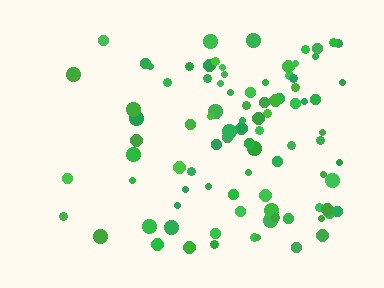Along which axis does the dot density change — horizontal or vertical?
Horizontal.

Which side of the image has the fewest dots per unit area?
The left.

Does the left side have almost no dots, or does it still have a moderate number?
Still a moderate number, just noticeably fewer than the right.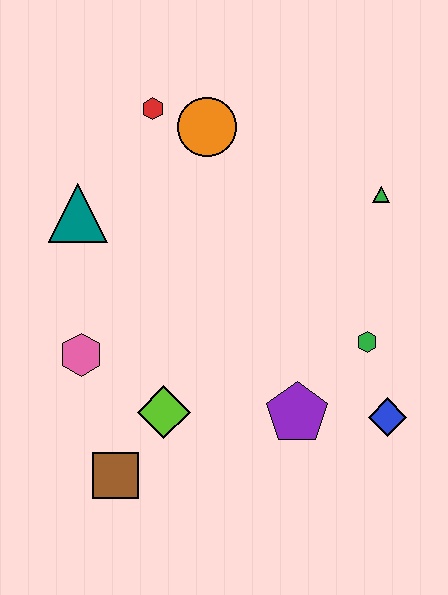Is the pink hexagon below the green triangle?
Yes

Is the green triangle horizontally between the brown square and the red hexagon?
No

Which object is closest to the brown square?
The lime diamond is closest to the brown square.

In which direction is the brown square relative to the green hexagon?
The brown square is to the left of the green hexagon.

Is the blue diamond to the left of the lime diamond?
No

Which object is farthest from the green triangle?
The brown square is farthest from the green triangle.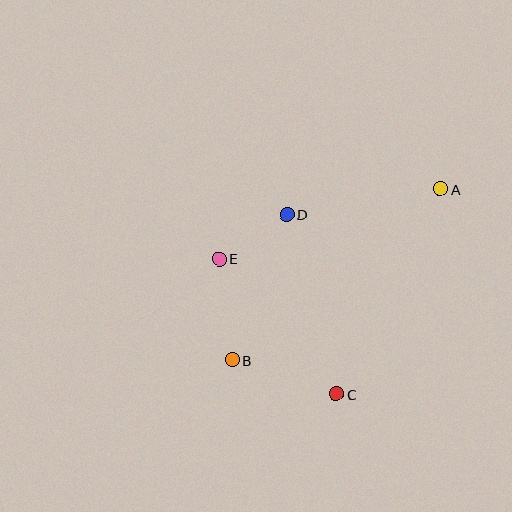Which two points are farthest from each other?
Points A and B are farthest from each other.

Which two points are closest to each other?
Points D and E are closest to each other.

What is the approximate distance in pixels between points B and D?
The distance between B and D is approximately 156 pixels.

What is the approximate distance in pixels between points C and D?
The distance between C and D is approximately 187 pixels.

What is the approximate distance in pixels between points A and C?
The distance between A and C is approximately 230 pixels.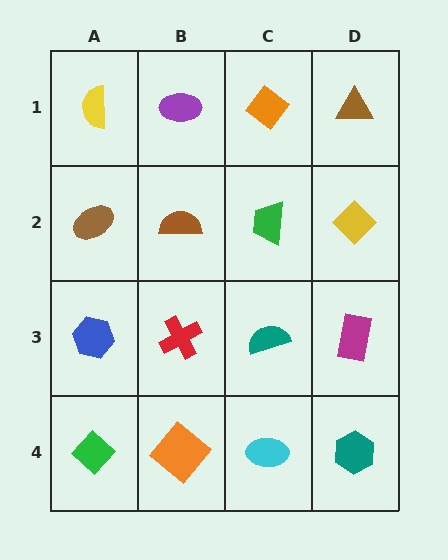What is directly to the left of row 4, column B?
A green diamond.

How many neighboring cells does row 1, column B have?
3.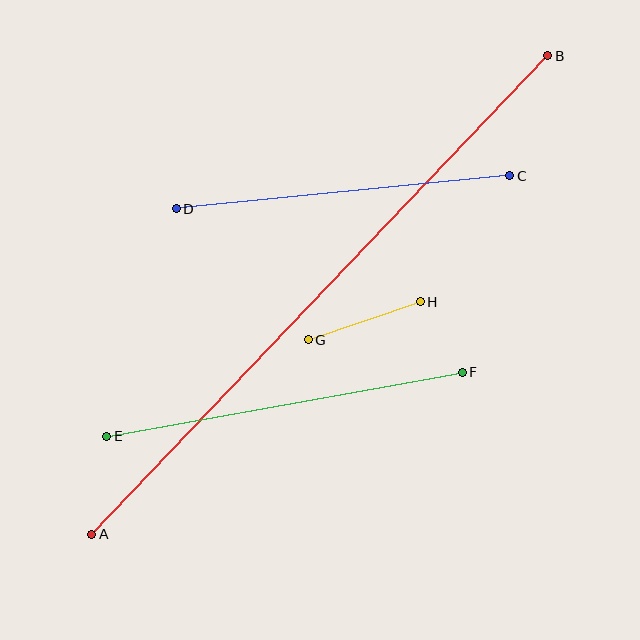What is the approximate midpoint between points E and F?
The midpoint is at approximately (285, 404) pixels.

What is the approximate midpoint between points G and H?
The midpoint is at approximately (364, 321) pixels.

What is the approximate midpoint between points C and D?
The midpoint is at approximately (343, 192) pixels.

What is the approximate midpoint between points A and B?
The midpoint is at approximately (320, 295) pixels.